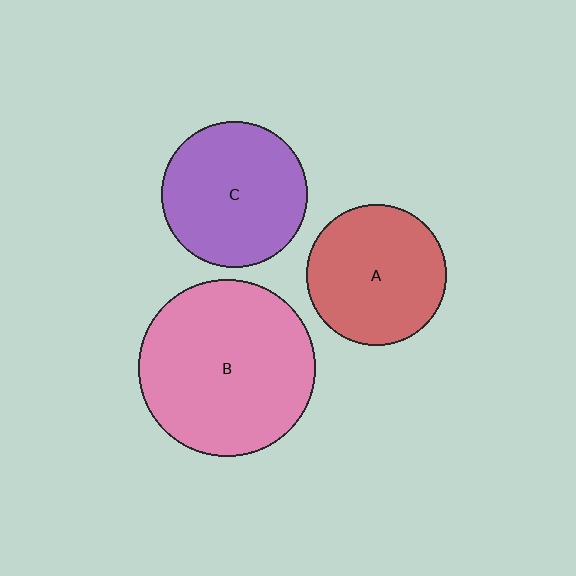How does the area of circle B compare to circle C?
Approximately 1.5 times.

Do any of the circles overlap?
No, none of the circles overlap.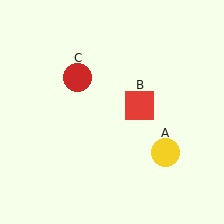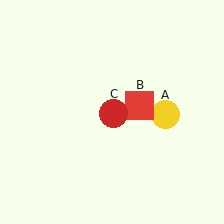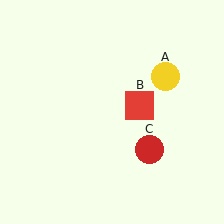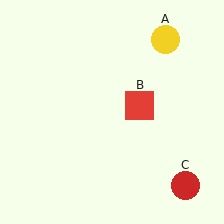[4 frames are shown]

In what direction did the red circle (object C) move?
The red circle (object C) moved down and to the right.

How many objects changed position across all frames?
2 objects changed position: yellow circle (object A), red circle (object C).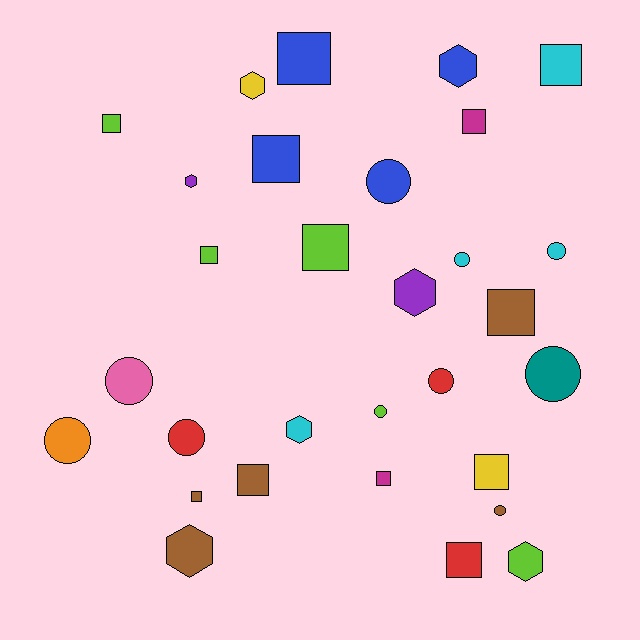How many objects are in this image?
There are 30 objects.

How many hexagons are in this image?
There are 7 hexagons.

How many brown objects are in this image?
There are 5 brown objects.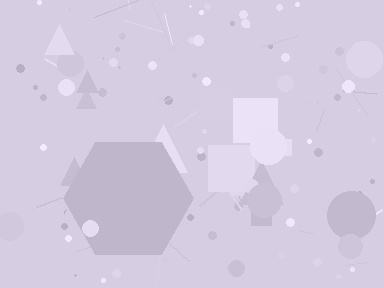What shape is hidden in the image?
A hexagon is hidden in the image.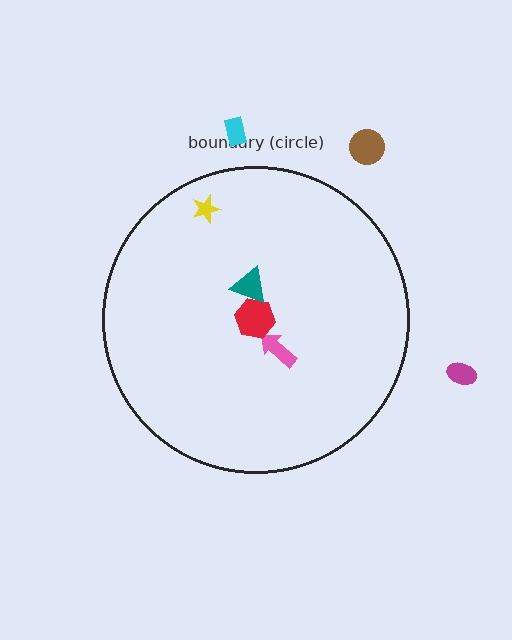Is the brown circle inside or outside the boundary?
Outside.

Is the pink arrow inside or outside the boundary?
Inside.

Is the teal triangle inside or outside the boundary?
Inside.